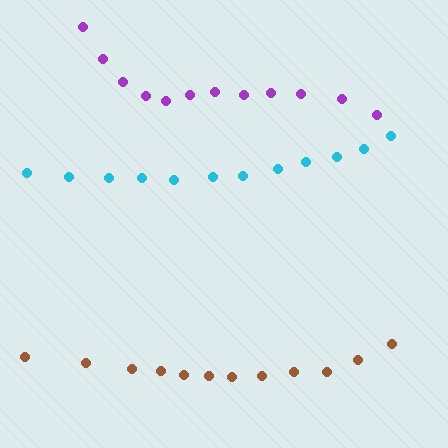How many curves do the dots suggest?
There are 3 distinct paths.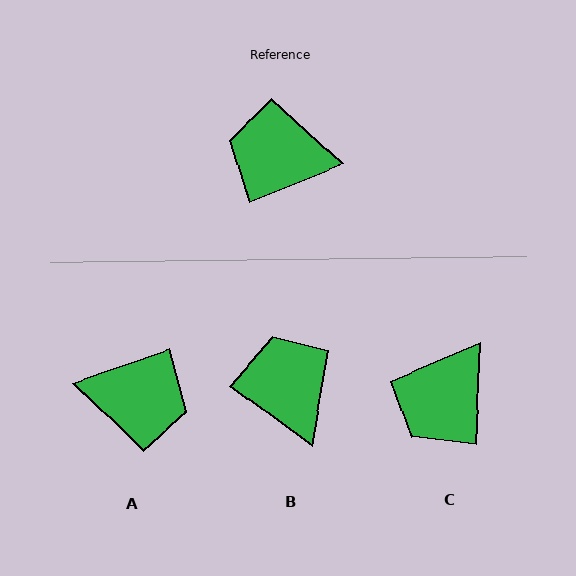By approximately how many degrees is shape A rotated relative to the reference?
Approximately 177 degrees counter-clockwise.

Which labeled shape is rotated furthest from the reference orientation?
A, about 177 degrees away.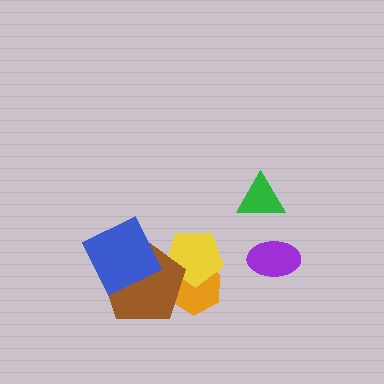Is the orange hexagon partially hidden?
Yes, it is partially covered by another shape.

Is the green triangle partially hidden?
No, no other shape covers it.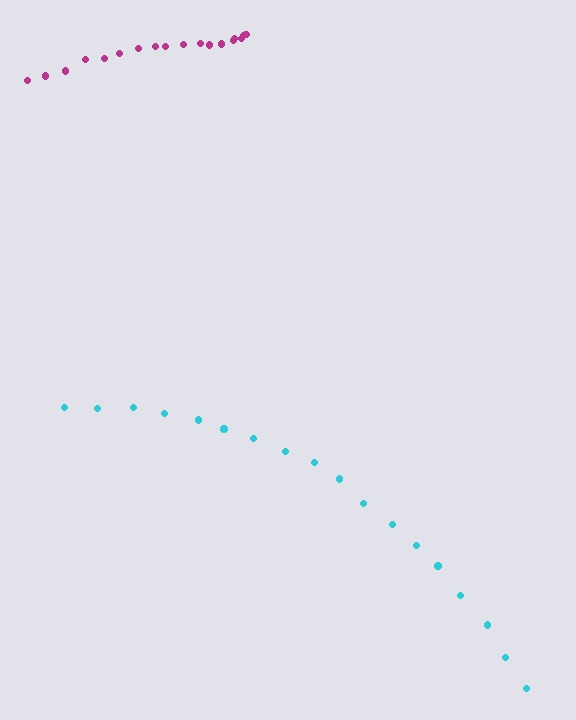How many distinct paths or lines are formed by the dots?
There are 2 distinct paths.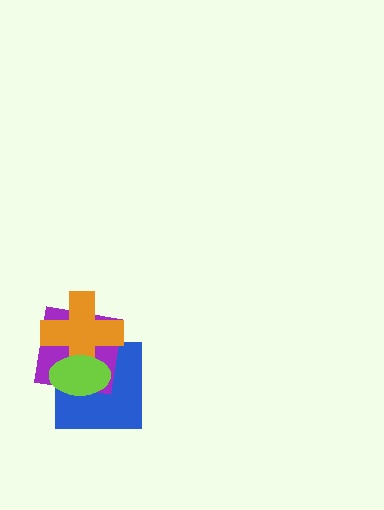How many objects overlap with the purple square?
3 objects overlap with the purple square.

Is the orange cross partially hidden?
Yes, it is partially covered by another shape.